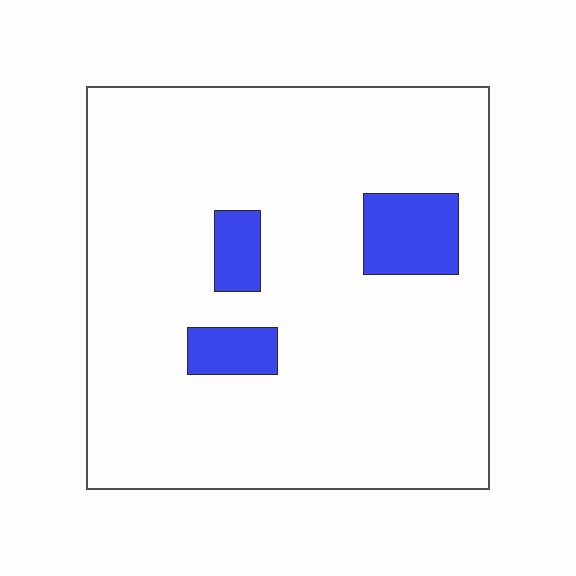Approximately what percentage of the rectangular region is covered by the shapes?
Approximately 10%.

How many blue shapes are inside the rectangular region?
3.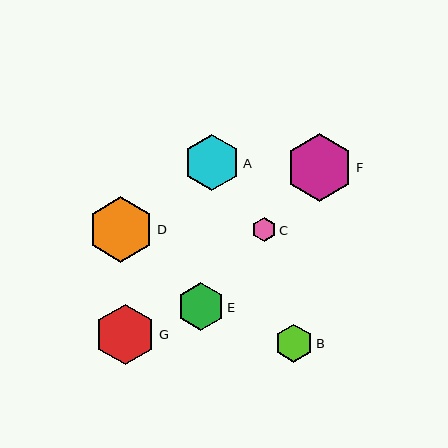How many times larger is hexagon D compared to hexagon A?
Hexagon D is approximately 1.2 times the size of hexagon A.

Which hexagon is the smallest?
Hexagon C is the smallest with a size of approximately 24 pixels.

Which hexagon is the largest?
Hexagon F is the largest with a size of approximately 67 pixels.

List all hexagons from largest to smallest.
From largest to smallest: F, D, G, A, E, B, C.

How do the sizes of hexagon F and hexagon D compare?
Hexagon F and hexagon D are approximately the same size.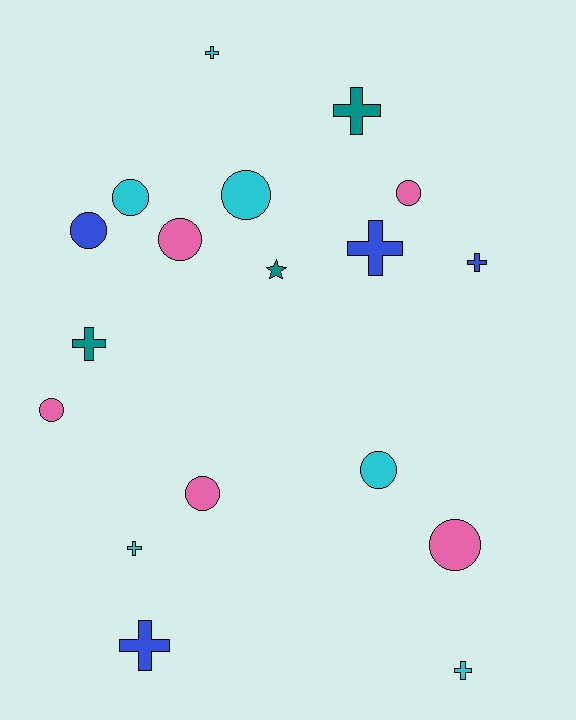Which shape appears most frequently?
Circle, with 9 objects.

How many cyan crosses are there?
There are 3 cyan crosses.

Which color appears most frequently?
Cyan, with 6 objects.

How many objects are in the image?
There are 18 objects.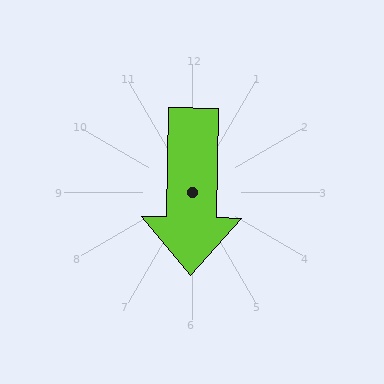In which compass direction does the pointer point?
South.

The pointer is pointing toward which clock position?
Roughly 6 o'clock.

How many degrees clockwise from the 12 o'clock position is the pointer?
Approximately 181 degrees.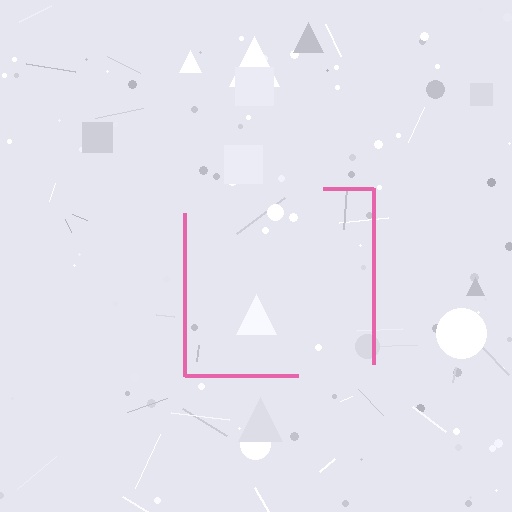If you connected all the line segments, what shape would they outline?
They would outline a square.